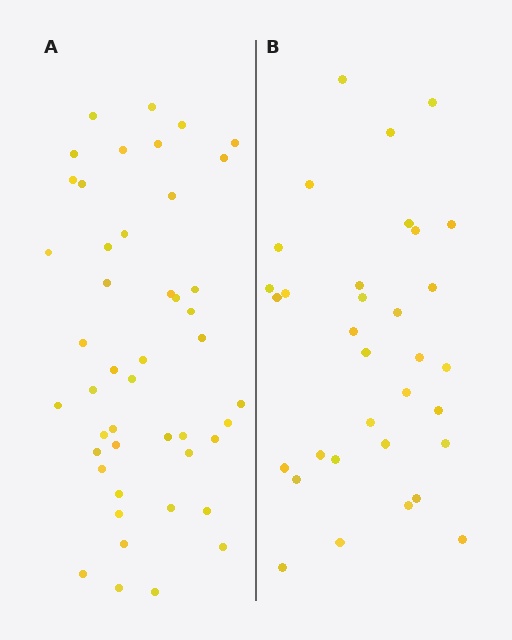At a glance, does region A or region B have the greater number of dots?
Region A (the left region) has more dots.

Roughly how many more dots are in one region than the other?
Region A has approximately 15 more dots than region B.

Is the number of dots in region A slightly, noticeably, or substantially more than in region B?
Region A has noticeably more, but not dramatically so. The ratio is roughly 1.4 to 1.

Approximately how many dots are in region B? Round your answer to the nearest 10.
About 30 dots. (The exact count is 33, which rounds to 30.)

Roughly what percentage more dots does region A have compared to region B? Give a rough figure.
About 40% more.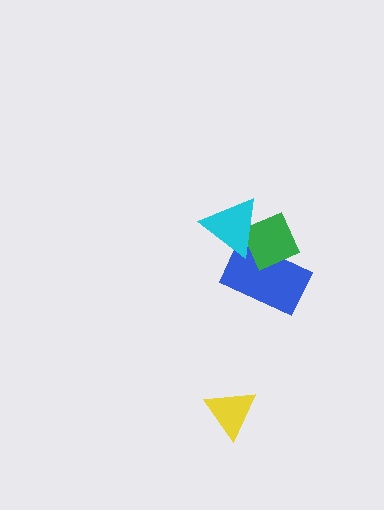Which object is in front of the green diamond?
The cyan triangle is in front of the green diamond.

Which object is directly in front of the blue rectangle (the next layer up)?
The green diamond is directly in front of the blue rectangle.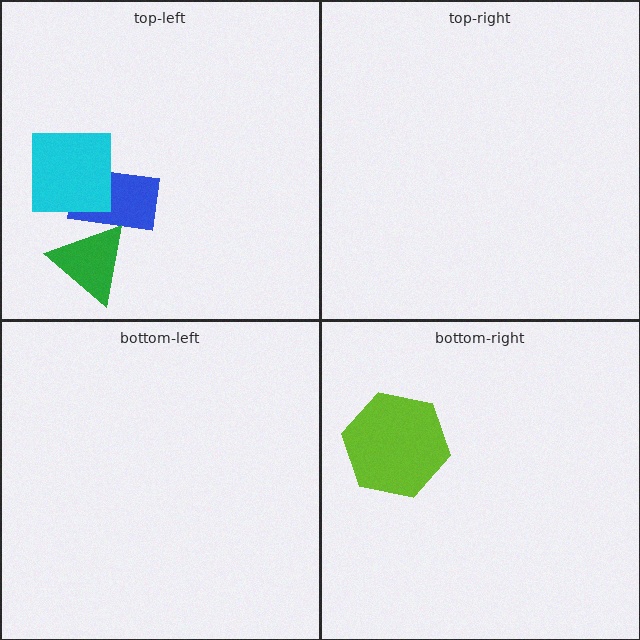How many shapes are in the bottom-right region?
1.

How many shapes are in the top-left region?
3.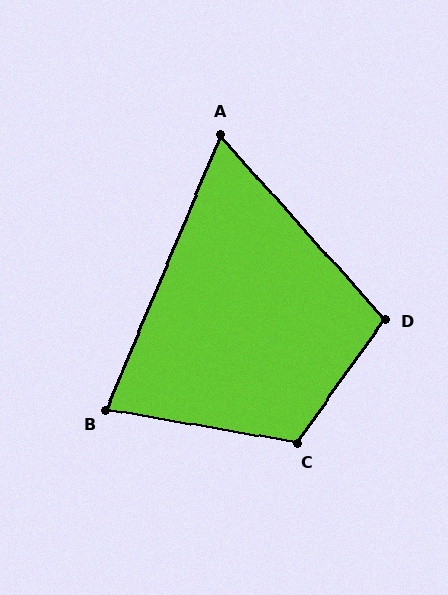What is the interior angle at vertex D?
Approximately 103 degrees (obtuse).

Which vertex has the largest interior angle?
C, at approximately 116 degrees.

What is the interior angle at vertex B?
Approximately 77 degrees (acute).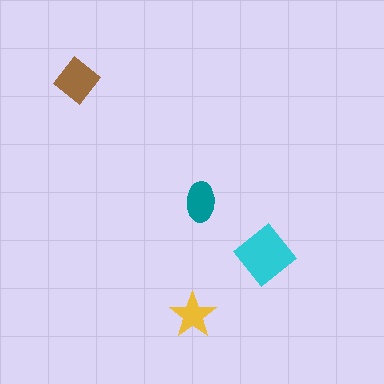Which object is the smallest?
The yellow star.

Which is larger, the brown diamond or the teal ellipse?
The brown diamond.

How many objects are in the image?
There are 4 objects in the image.